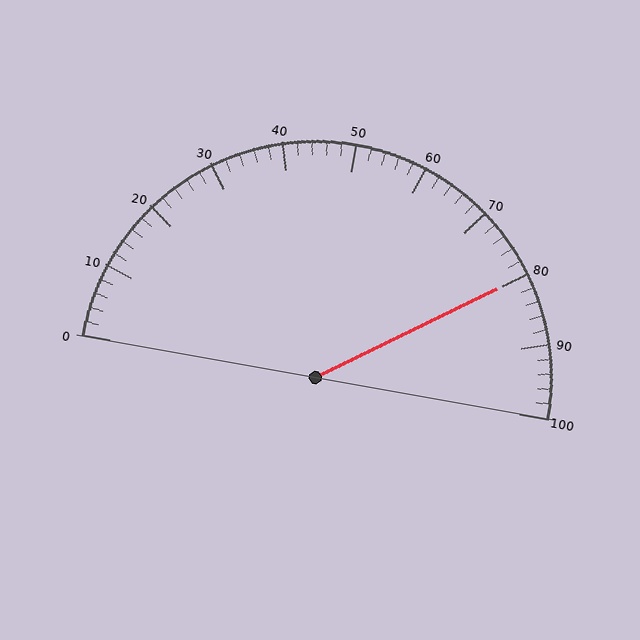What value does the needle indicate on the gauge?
The needle indicates approximately 80.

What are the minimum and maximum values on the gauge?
The gauge ranges from 0 to 100.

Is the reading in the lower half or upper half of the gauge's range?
The reading is in the upper half of the range (0 to 100).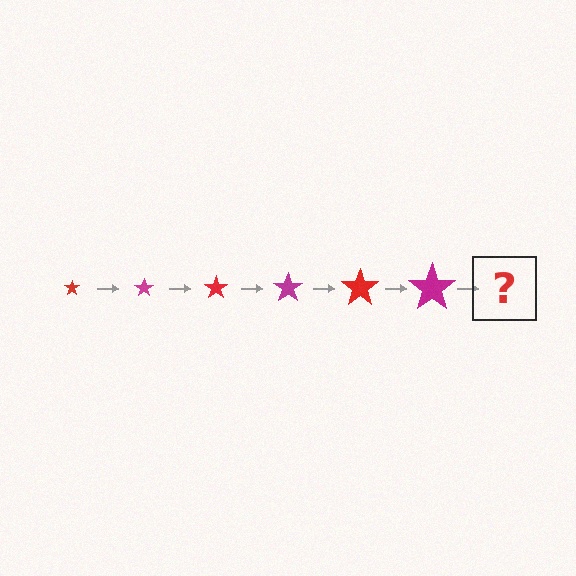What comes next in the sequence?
The next element should be a red star, larger than the previous one.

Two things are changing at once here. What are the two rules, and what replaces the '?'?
The two rules are that the star grows larger each step and the color cycles through red and magenta. The '?' should be a red star, larger than the previous one.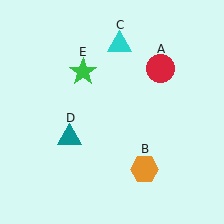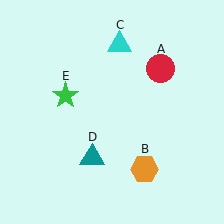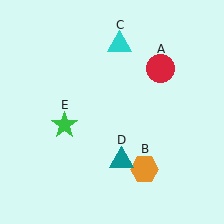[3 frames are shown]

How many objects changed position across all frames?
2 objects changed position: teal triangle (object D), green star (object E).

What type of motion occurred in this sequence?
The teal triangle (object D), green star (object E) rotated counterclockwise around the center of the scene.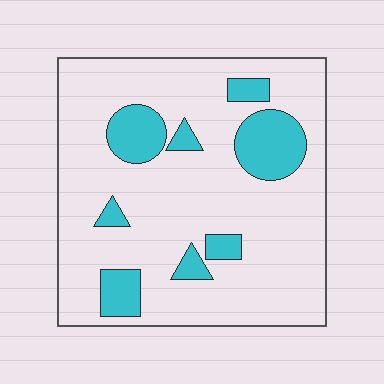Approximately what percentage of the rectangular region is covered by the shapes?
Approximately 20%.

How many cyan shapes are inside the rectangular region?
8.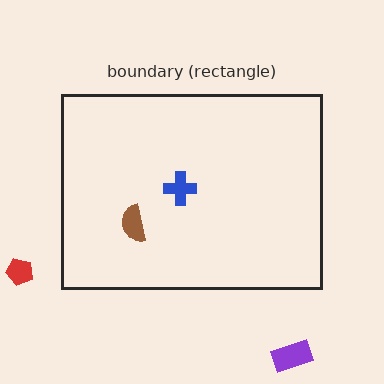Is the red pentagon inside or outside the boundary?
Outside.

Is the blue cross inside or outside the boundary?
Inside.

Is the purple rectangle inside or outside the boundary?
Outside.